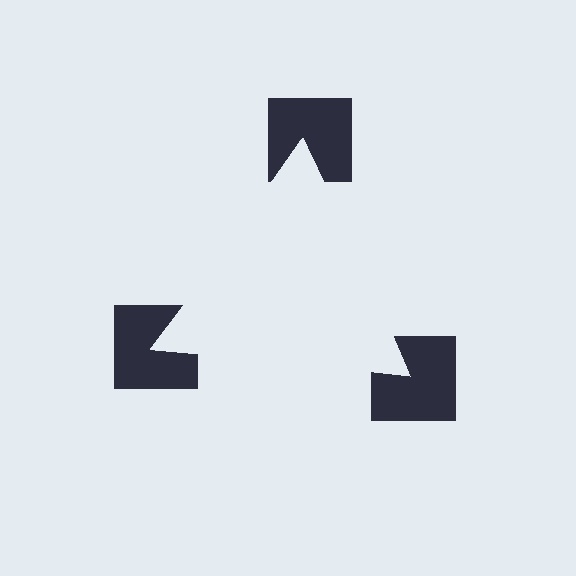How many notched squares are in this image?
There are 3 — one at each vertex of the illusory triangle.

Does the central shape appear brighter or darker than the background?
It typically appears slightly brighter than the background, even though no actual brightness change is drawn.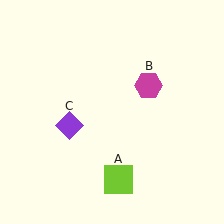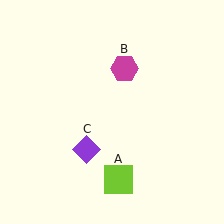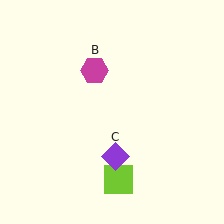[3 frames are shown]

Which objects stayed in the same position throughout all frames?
Lime square (object A) remained stationary.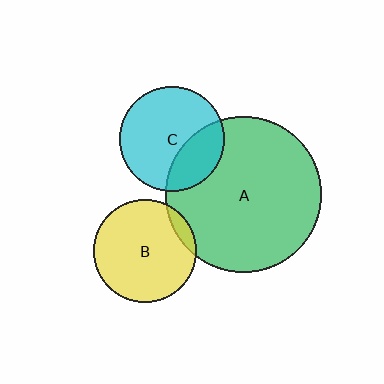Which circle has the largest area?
Circle A (green).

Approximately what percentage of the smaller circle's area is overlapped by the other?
Approximately 30%.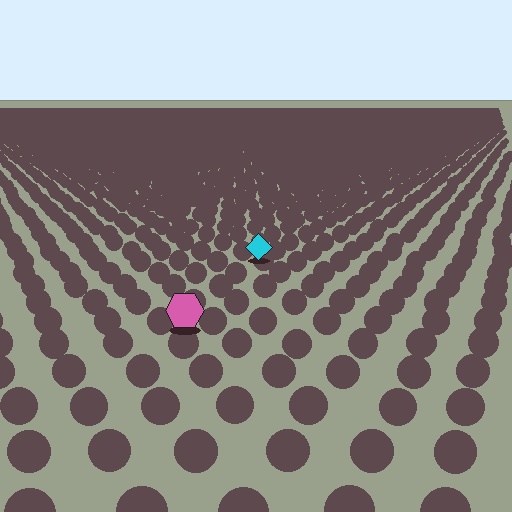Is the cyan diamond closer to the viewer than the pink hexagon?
No. The pink hexagon is closer — you can tell from the texture gradient: the ground texture is coarser near it.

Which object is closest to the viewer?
The pink hexagon is closest. The texture marks near it are larger and more spread out.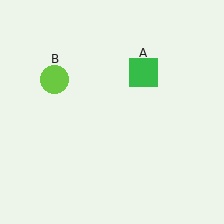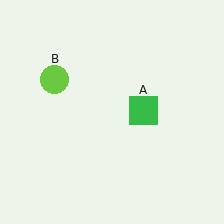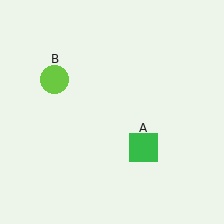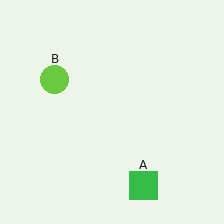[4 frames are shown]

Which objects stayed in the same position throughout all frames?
Lime circle (object B) remained stationary.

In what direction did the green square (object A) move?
The green square (object A) moved down.